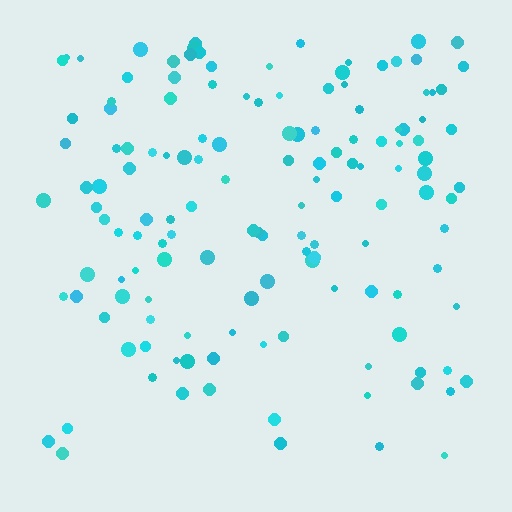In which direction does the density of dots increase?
From bottom to top, with the top side densest.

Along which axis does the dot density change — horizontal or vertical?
Vertical.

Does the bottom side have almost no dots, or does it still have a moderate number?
Still a moderate number, just noticeably fewer than the top.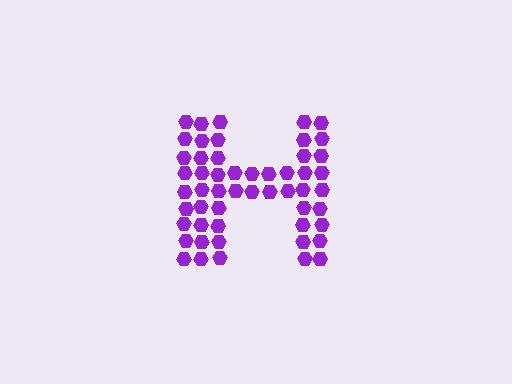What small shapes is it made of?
It is made of small hexagons.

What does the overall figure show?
The overall figure shows the letter H.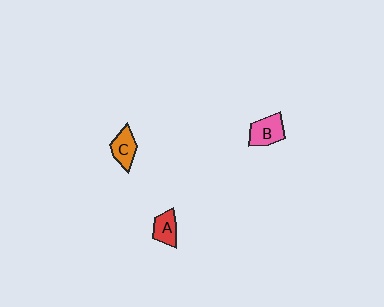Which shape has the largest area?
Shape B (pink).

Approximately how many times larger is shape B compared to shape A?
Approximately 1.3 times.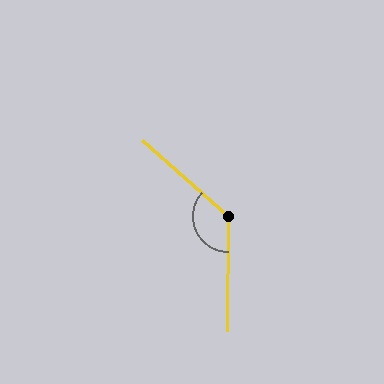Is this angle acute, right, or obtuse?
It is obtuse.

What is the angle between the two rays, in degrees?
Approximately 131 degrees.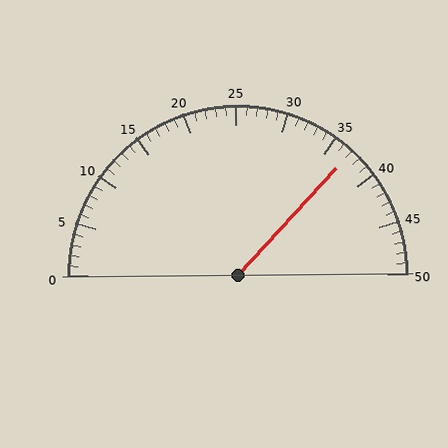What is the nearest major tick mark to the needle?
The nearest major tick mark is 35.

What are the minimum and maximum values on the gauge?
The gauge ranges from 0 to 50.